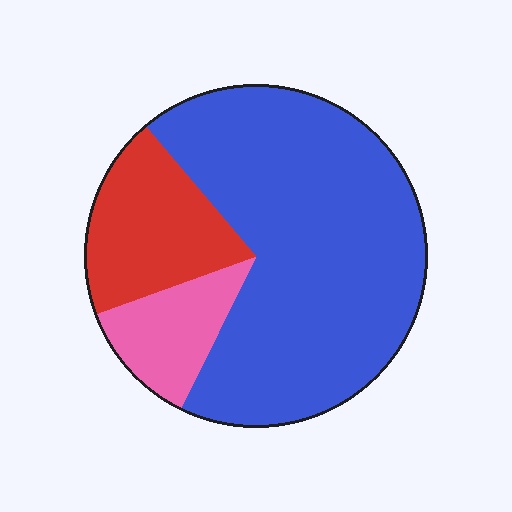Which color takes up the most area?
Blue, at roughly 70%.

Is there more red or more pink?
Red.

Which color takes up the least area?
Pink, at roughly 10%.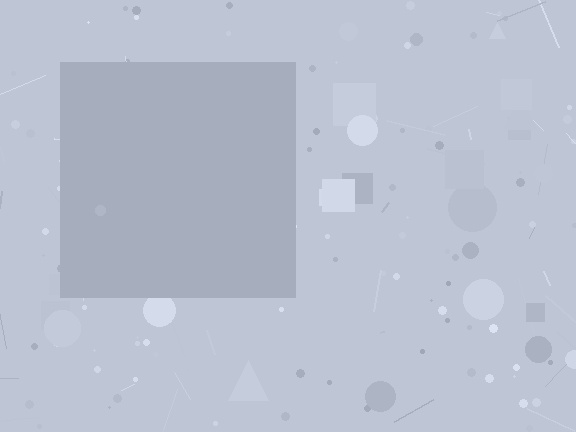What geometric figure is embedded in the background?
A square is embedded in the background.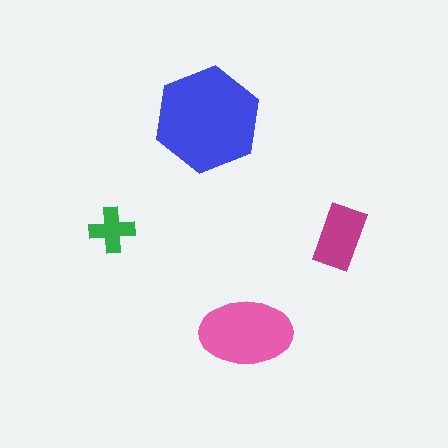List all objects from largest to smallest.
The blue hexagon, the pink ellipse, the magenta rectangle, the green cross.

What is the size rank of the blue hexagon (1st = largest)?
1st.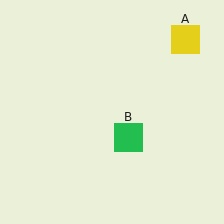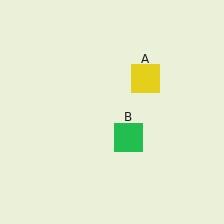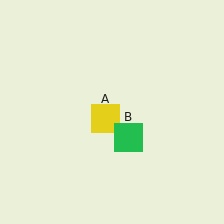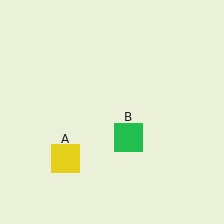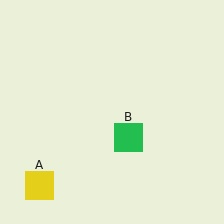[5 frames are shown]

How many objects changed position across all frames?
1 object changed position: yellow square (object A).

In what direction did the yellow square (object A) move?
The yellow square (object A) moved down and to the left.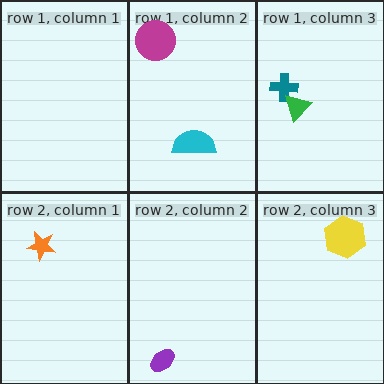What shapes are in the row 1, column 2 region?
The magenta circle, the cyan semicircle.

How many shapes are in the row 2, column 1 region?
1.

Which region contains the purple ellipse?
The row 2, column 2 region.